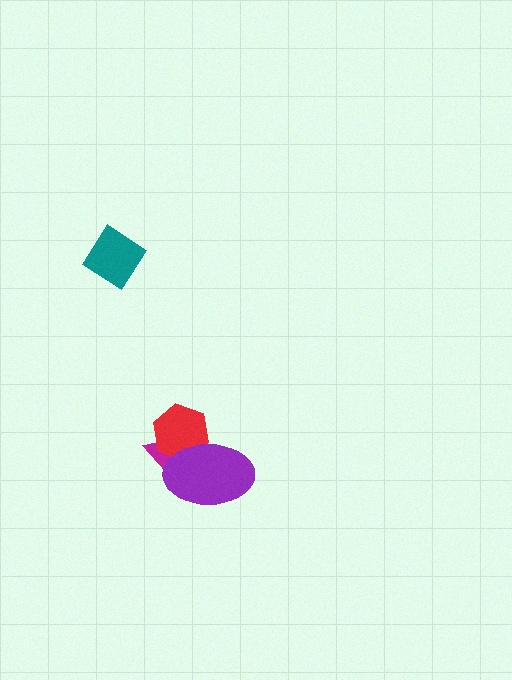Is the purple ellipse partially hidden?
No, no other shape covers it.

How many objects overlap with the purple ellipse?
2 objects overlap with the purple ellipse.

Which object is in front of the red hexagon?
The purple ellipse is in front of the red hexagon.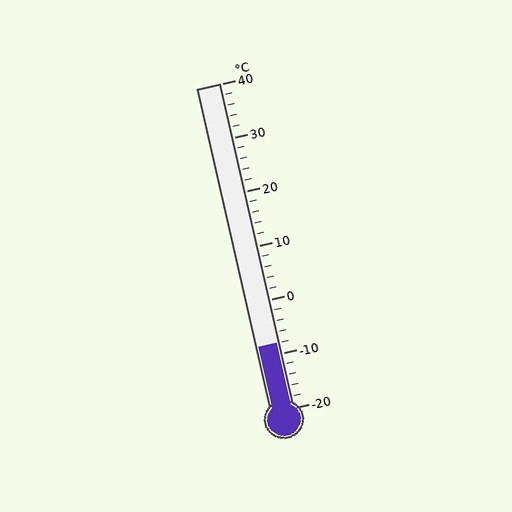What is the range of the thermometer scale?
The thermometer scale ranges from -20°C to 40°C.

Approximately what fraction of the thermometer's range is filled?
The thermometer is filled to approximately 20% of its range.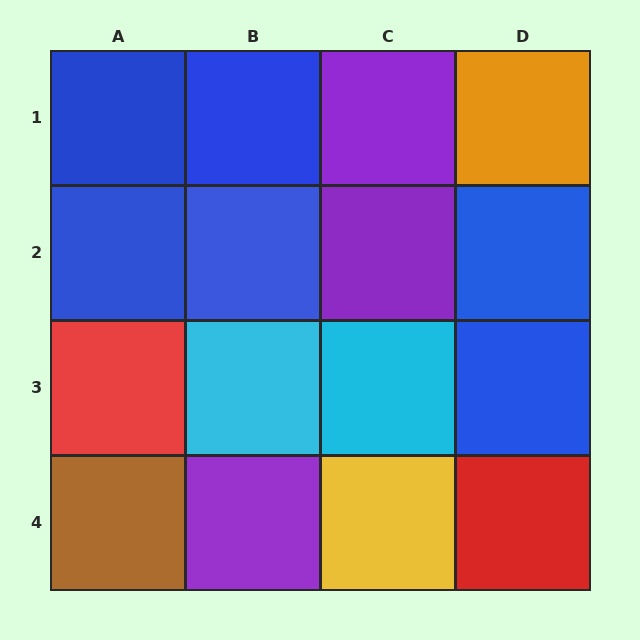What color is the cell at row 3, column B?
Cyan.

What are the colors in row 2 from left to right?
Blue, blue, purple, blue.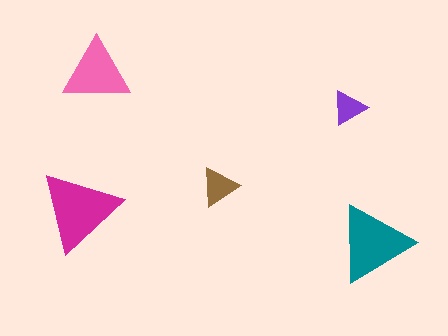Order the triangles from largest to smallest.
the magenta one, the teal one, the pink one, the brown one, the purple one.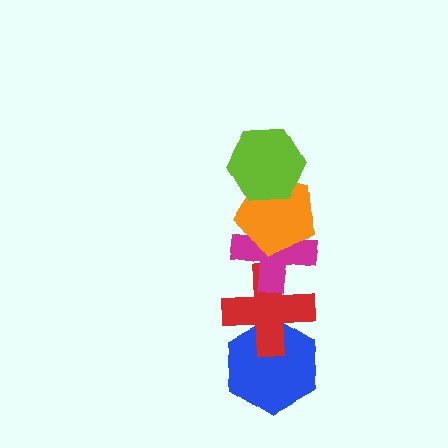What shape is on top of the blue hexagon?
The red cross is on top of the blue hexagon.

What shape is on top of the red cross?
The magenta cross is on top of the red cross.